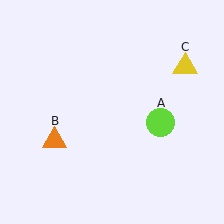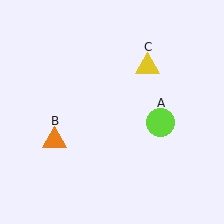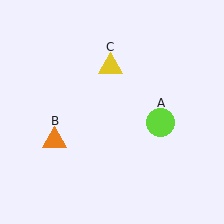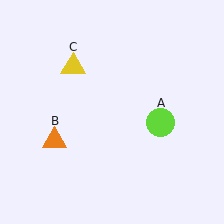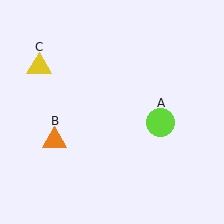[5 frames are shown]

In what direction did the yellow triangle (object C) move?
The yellow triangle (object C) moved left.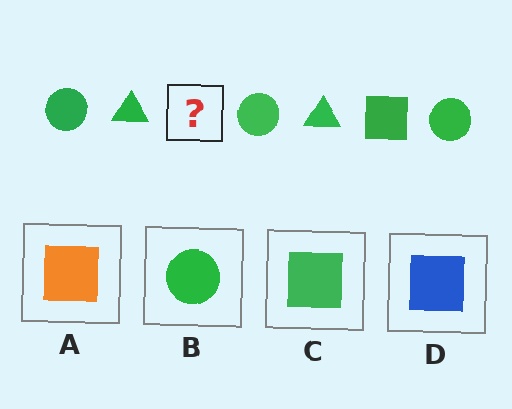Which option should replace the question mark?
Option C.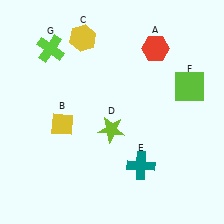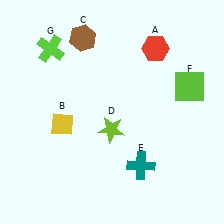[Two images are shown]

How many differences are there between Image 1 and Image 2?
There is 1 difference between the two images.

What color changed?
The hexagon (C) changed from yellow in Image 1 to brown in Image 2.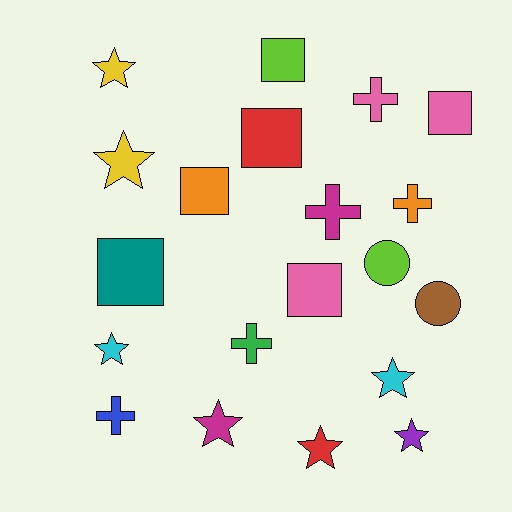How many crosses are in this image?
There are 5 crosses.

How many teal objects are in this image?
There is 1 teal object.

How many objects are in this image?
There are 20 objects.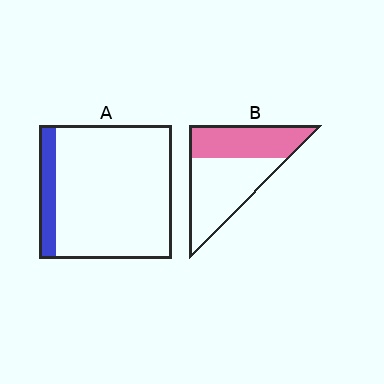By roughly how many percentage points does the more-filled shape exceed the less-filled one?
By roughly 30 percentage points (B over A).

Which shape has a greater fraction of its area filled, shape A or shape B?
Shape B.